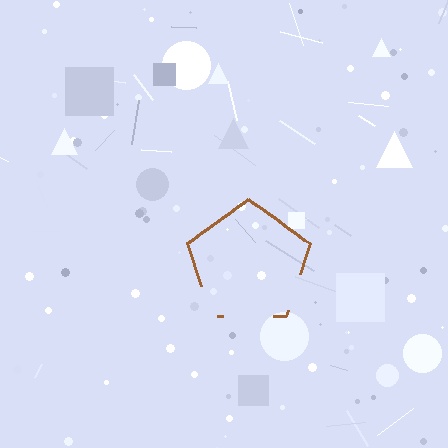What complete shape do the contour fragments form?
The contour fragments form a pentagon.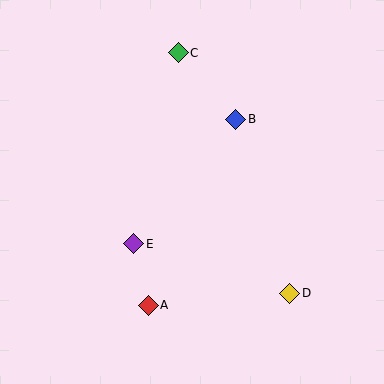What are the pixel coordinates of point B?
Point B is at (236, 119).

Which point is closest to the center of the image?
Point E at (134, 244) is closest to the center.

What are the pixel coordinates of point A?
Point A is at (148, 305).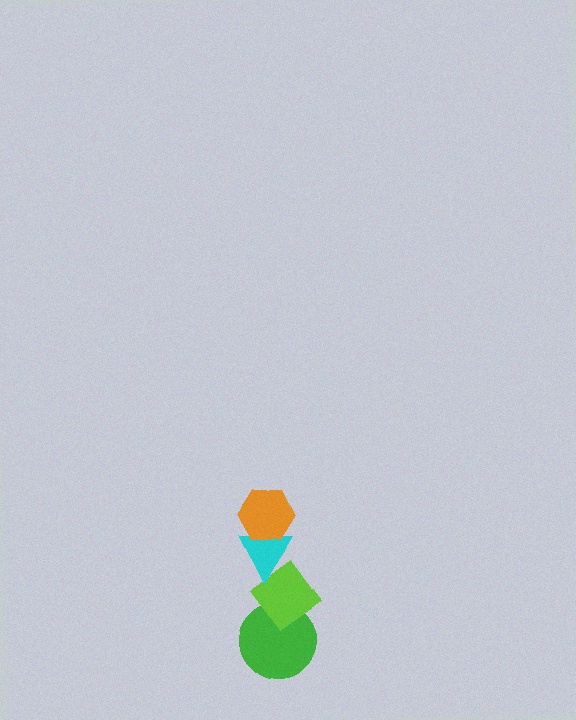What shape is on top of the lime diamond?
The cyan triangle is on top of the lime diamond.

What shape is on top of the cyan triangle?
The orange hexagon is on top of the cyan triangle.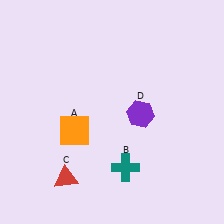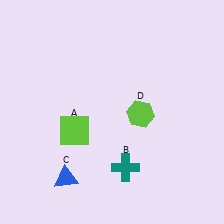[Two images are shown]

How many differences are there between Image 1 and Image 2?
There are 3 differences between the two images.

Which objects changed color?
A changed from orange to lime. C changed from red to blue. D changed from purple to lime.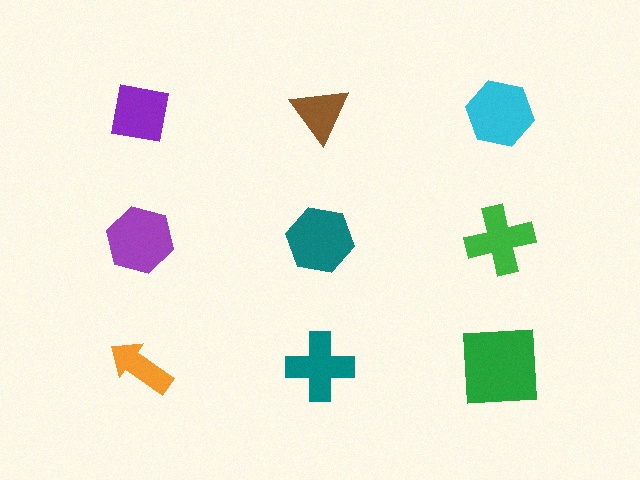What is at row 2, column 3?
A green cross.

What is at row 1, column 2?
A brown triangle.